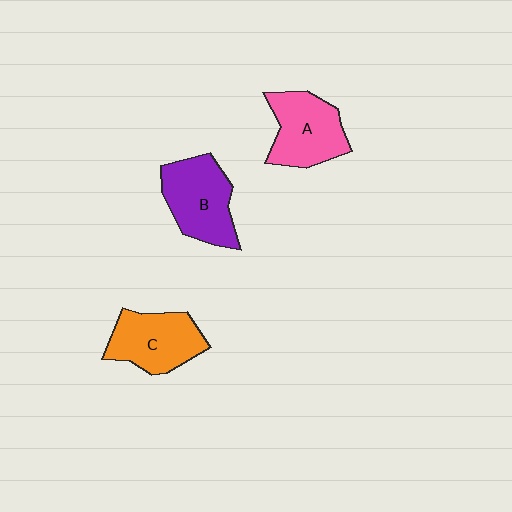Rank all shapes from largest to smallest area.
From largest to smallest: B (purple), A (pink), C (orange).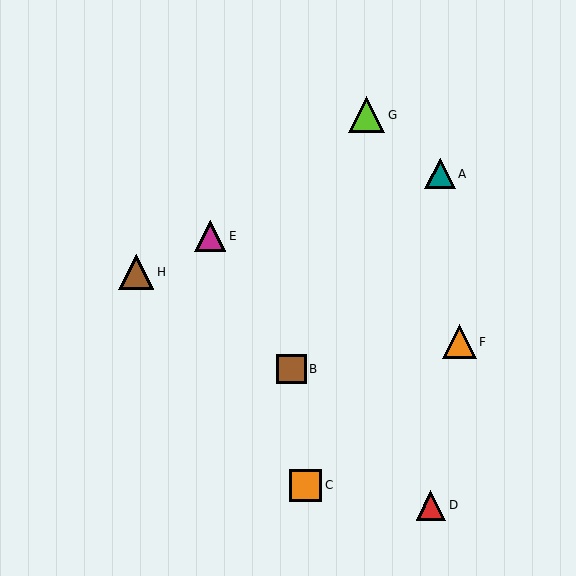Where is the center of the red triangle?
The center of the red triangle is at (431, 505).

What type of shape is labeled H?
Shape H is a brown triangle.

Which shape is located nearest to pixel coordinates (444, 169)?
The teal triangle (labeled A) at (440, 174) is nearest to that location.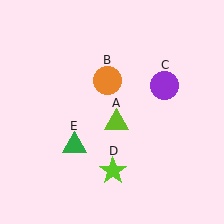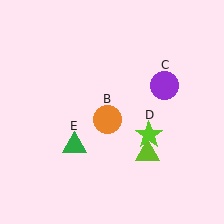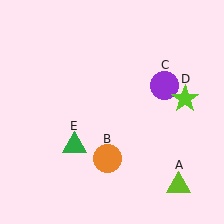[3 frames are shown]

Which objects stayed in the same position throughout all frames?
Purple circle (object C) and green triangle (object E) remained stationary.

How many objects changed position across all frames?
3 objects changed position: lime triangle (object A), orange circle (object B), lime star (object D).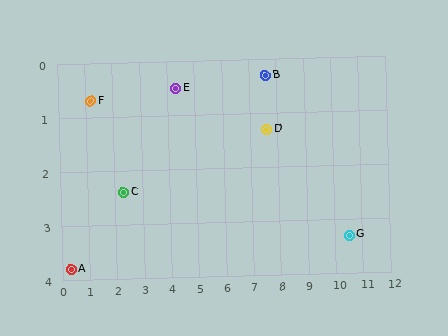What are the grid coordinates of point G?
Point G is at approximately (10.5, 3.3).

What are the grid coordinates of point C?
Point C is at approximately (2.3, 2.4).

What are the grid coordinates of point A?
Point A is at approximately (0.3, 3.8).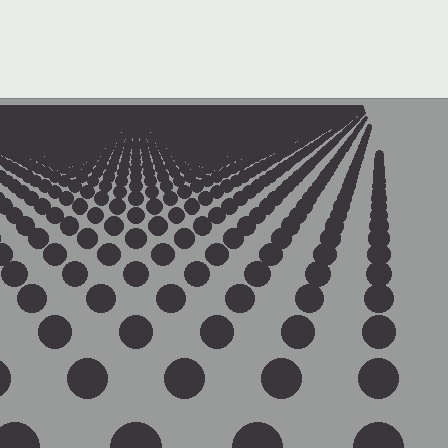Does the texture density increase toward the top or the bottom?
Density increases toward the top.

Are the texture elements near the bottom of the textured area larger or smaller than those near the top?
Larger. Near the bottom, elements are closer to the viewer and appear at a bigger on-screen size.